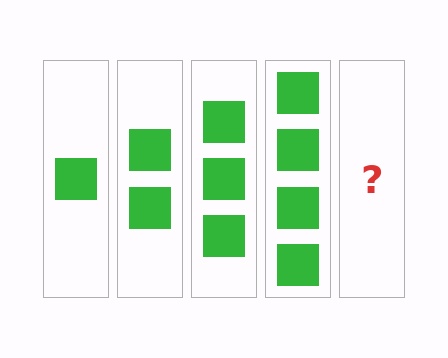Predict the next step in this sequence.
The next step is 5 squares.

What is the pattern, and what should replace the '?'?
The pattern is that each step adds one more square. The '?' should be 5 squares.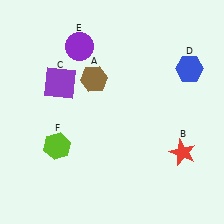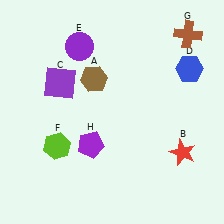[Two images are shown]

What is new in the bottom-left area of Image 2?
A purple pentagon (H) was added in the bottom-left area of Image 2.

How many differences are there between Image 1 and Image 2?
There are 2 differences between the two images.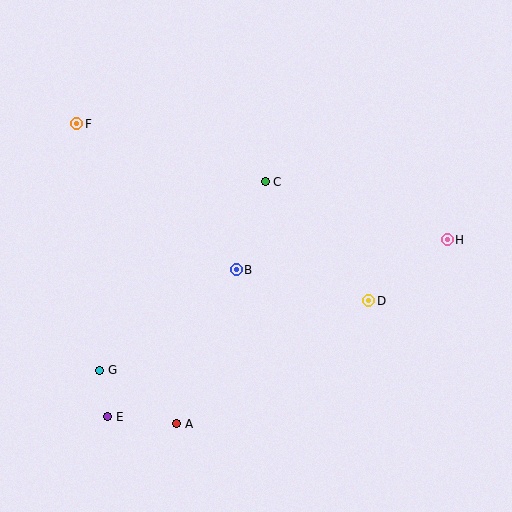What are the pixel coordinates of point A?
Point A is at (177, 424).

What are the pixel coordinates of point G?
Point G is at (100, 370).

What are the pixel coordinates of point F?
Point F is at (77, 124).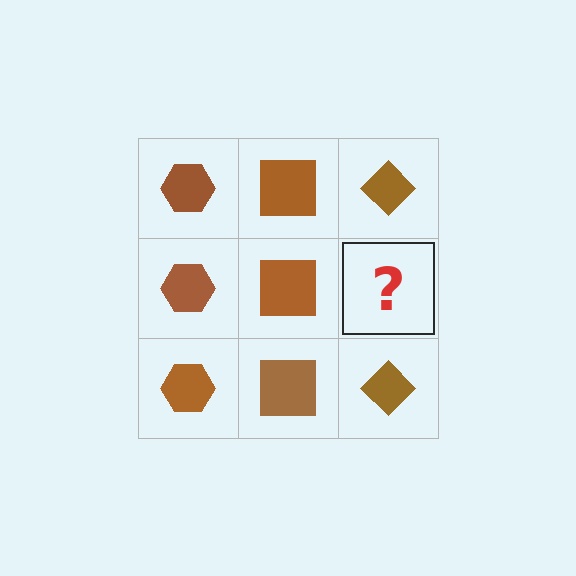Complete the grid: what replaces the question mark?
The question mark should be replaced with a brown diamond.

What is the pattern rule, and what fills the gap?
The rule is that each column has a consistent shape. The gap should be filled with a brown diamond.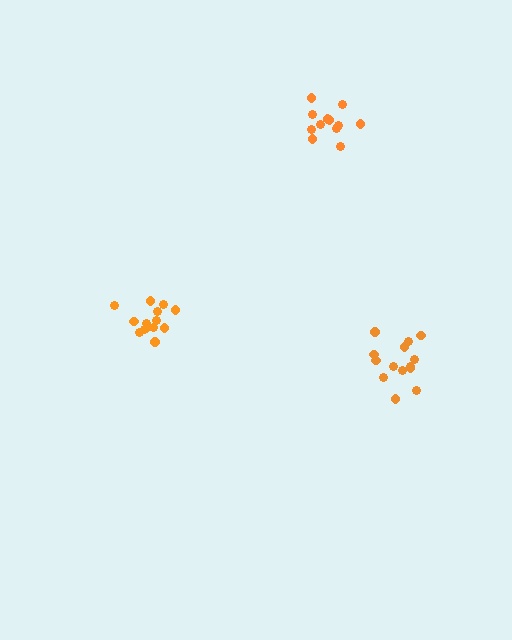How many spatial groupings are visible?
There are 3 spatial groupings.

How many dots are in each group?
Group 1: 14 dots, Group 2: 14 dots, Group 3: 12 dots (40 total).